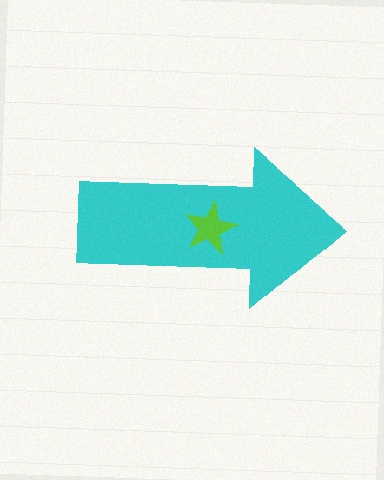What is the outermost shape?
The cyan arrow.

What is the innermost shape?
The lime star.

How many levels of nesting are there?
2.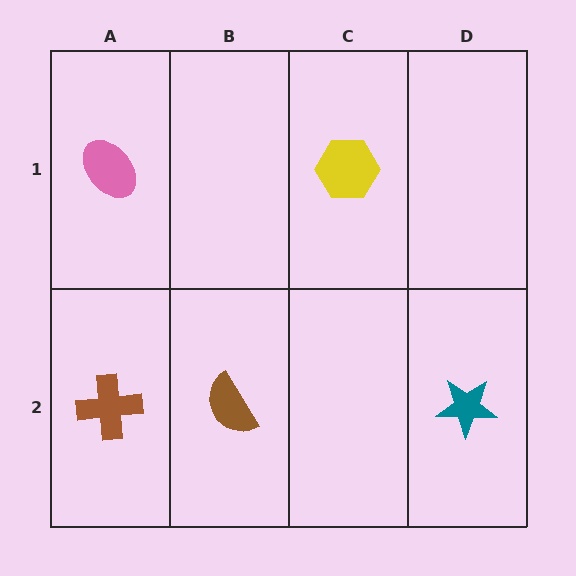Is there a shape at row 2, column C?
No, that cell is empty.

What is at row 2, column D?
A teal star.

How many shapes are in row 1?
2 shapes.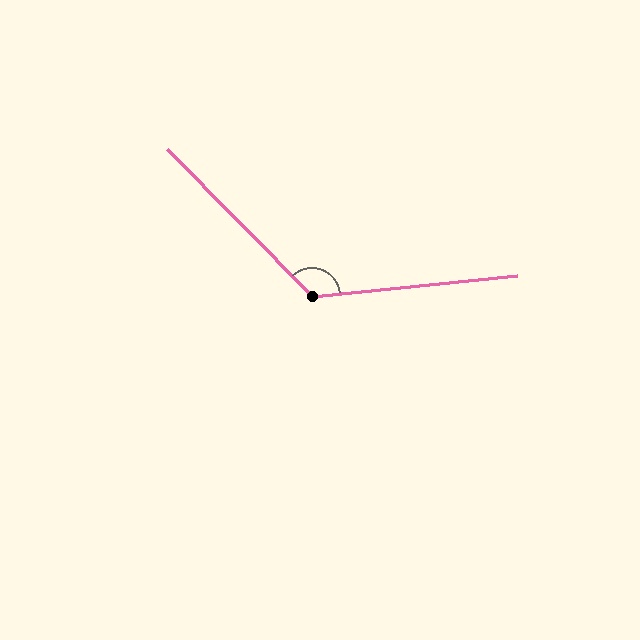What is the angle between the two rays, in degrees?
Approximately 129 degrees.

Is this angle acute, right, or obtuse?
It is obtuse.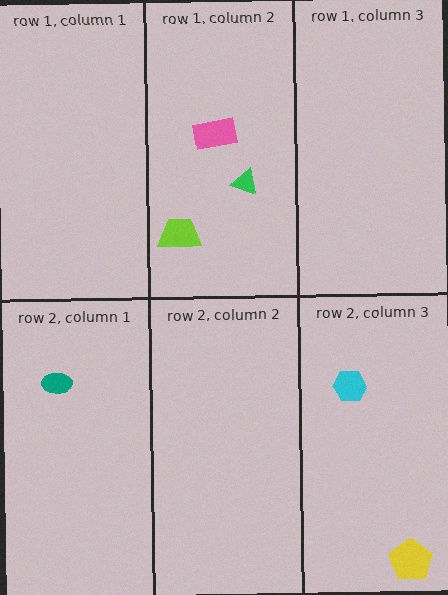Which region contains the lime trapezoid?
The row 1, column 2 region.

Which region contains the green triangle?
The row 1, column 2 region.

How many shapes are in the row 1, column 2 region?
3.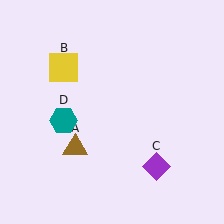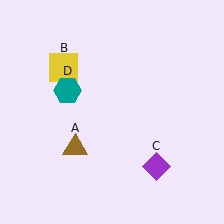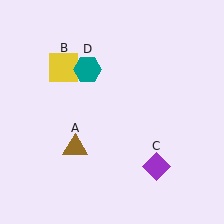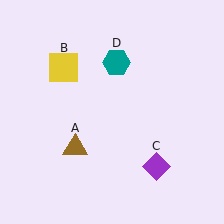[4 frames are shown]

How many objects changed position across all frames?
1 object changed position: teal hexagon (object D).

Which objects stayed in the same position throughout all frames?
Brown triangle (object A) and yellow square (object B) and purple diamond (object C) remained stationary.